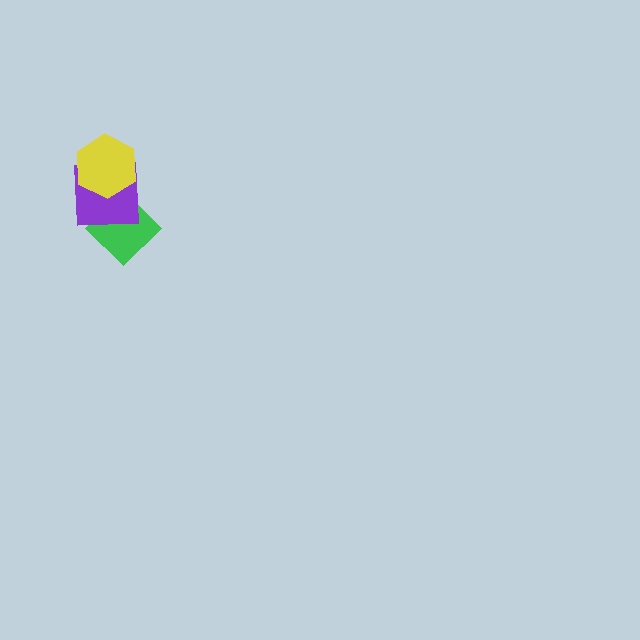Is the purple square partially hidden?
Yes, it is partially covered by another shape.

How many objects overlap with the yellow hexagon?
1 object overlaps with the yellow hexagon.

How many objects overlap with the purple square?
2 objects overlap with the purple square.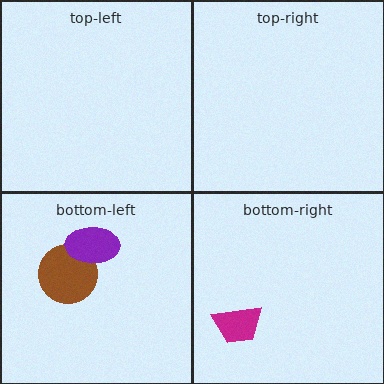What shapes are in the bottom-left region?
The brown circle, the purple ellipse.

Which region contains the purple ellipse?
The bottom-left region.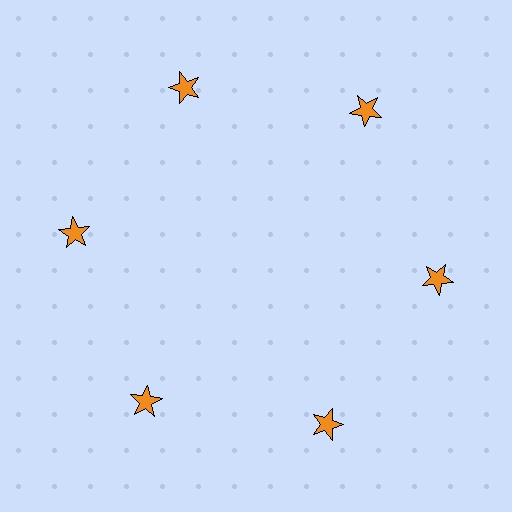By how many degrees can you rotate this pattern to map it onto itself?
The pattern maps onto itself every 60 degrees of rotation.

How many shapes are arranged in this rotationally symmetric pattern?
There are 6 shapes, arranged in 6 groups of 1.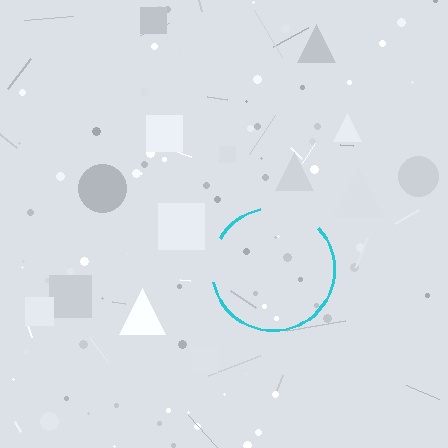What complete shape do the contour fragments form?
The contour fragments form a circle.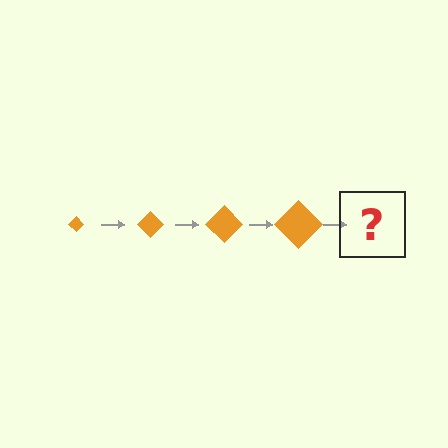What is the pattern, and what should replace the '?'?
The pattern is that the diamond gets progressively larger each step. The '?' should be an orange diamond, larger than the previous one.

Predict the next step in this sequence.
The next step is an orange diamond, larger than the previous one.